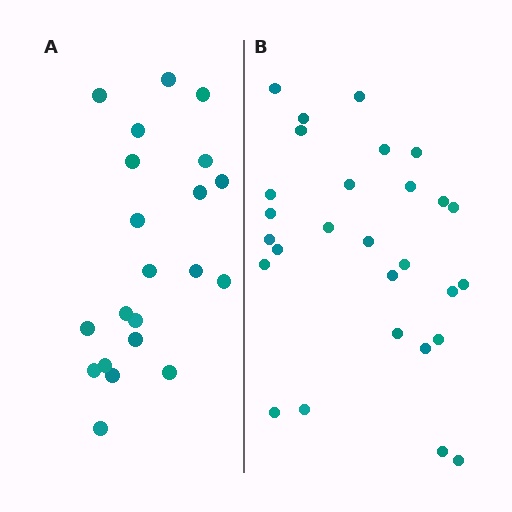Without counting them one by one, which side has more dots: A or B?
Region B (the right region) has more dots.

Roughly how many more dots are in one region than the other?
Region B has roughly 8 or so more dots than region A.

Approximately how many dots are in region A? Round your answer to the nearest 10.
About 20 dots. (The exact count is 21, which rounds to 20.)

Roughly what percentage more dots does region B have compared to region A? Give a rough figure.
About 35% more.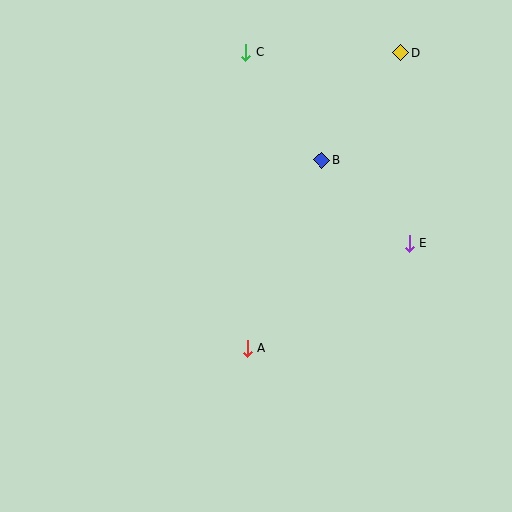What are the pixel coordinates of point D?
Point D is at (400, 53).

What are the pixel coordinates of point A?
Point A is at (247, 348).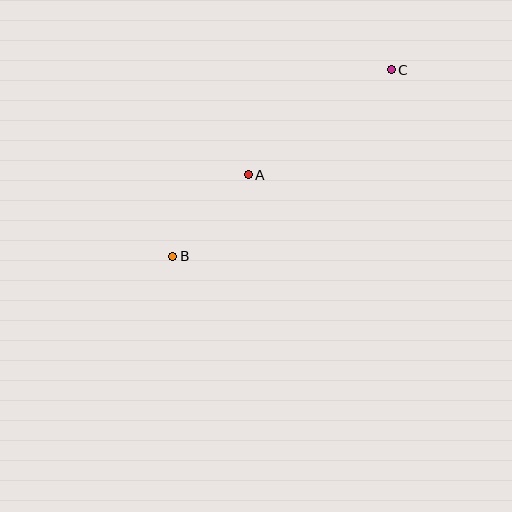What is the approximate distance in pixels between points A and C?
The distance between A and C is approximately 177 pixels.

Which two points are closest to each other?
Points A and B are closest to each other.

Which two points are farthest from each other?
Points B and C are farthest from each other.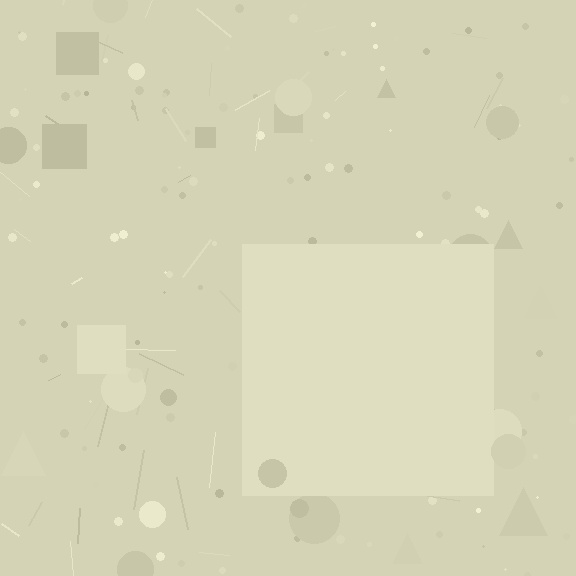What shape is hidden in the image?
A square is hidden in the image.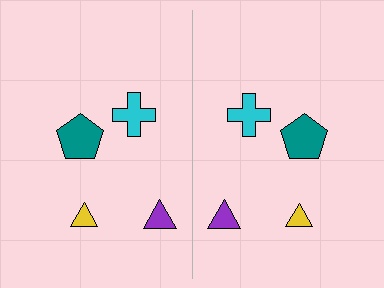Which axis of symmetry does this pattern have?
The pattern has a vertical axis of symmetry running through the center of the image.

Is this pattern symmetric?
Yes, this pattern has bilateral (reflection) symmetry.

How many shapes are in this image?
There are 8 shapes in this image.